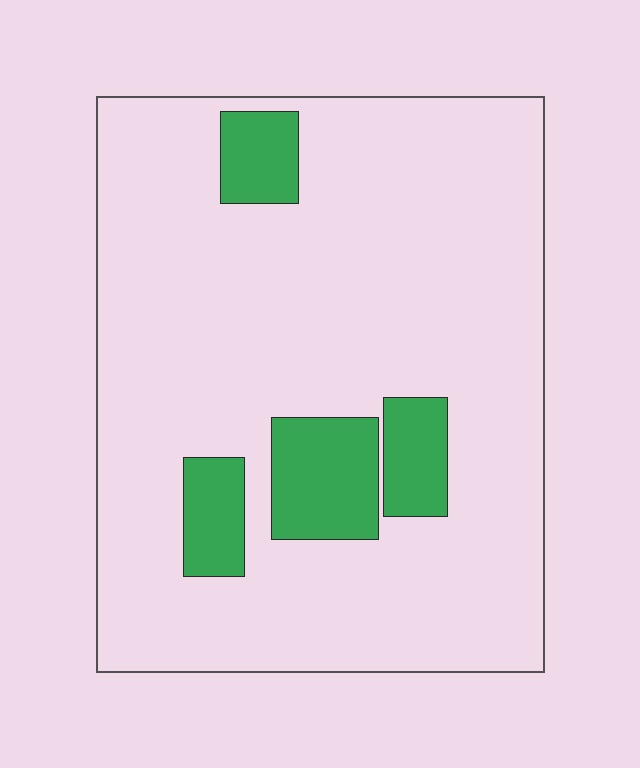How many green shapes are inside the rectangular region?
4.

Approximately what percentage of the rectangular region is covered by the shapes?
Approximately 15%.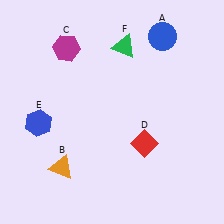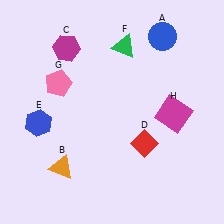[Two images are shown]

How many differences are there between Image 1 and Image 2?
There are 2 differences between the two images.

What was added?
A pink pentagon (G), a magenta square (H) were added in Image 2.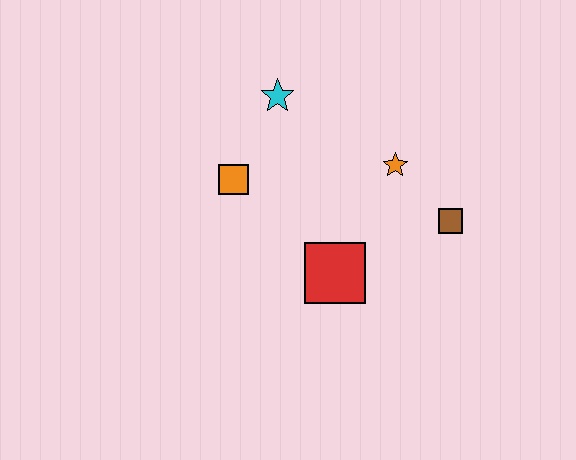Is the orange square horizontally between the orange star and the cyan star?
No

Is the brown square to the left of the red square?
No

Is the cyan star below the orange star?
No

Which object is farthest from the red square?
The cyan star is farthest from the red square.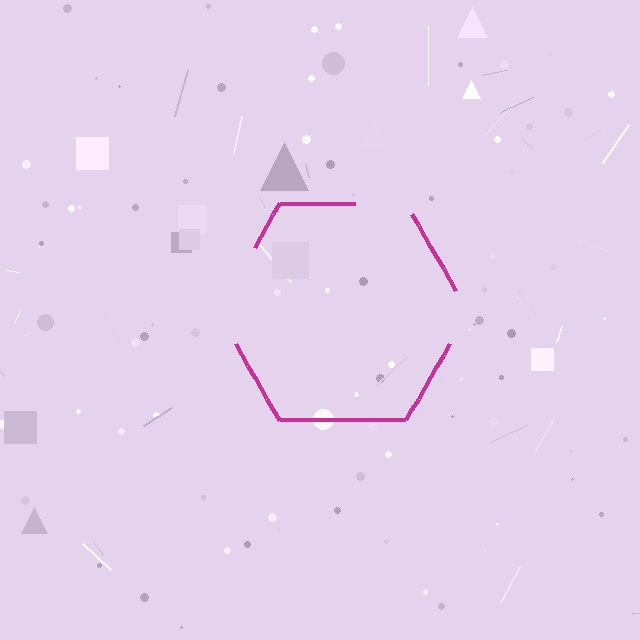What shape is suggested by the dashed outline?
The dashed outline suggests a hexagon.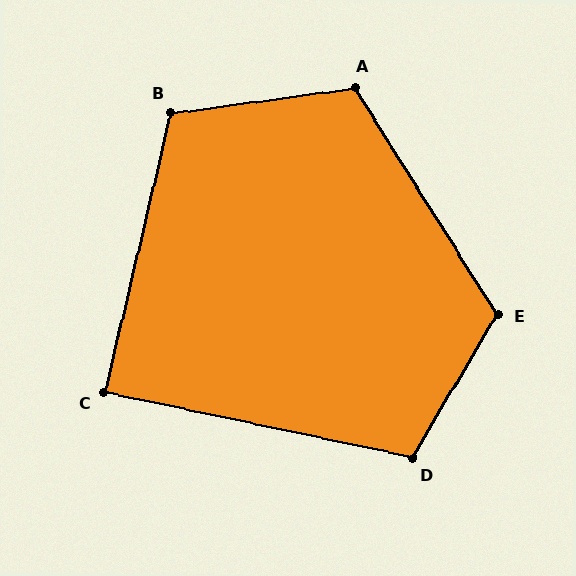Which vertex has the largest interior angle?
E, at approximately 117 degrees.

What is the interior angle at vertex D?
Approximately 109 degrees (obtuse).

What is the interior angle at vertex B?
Approximately 111 degrees (obtuse).